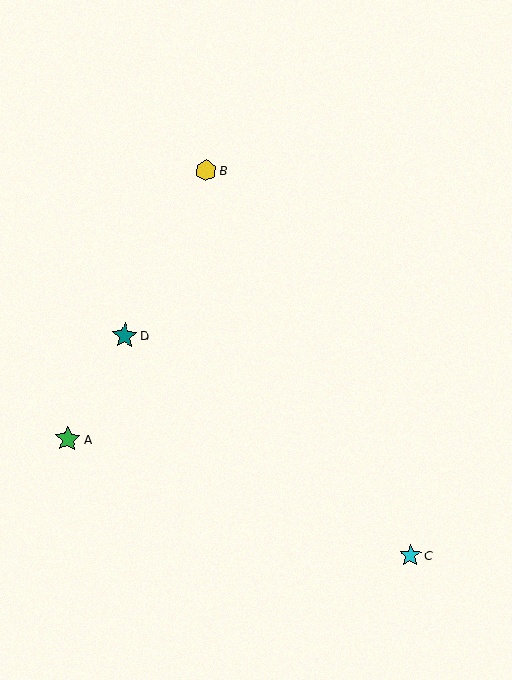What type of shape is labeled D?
Shape D is a teal star.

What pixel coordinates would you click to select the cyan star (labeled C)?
Click at (410, 555) to select the cyan star C.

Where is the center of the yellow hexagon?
The center of the yellow hexagon is at (206, 170).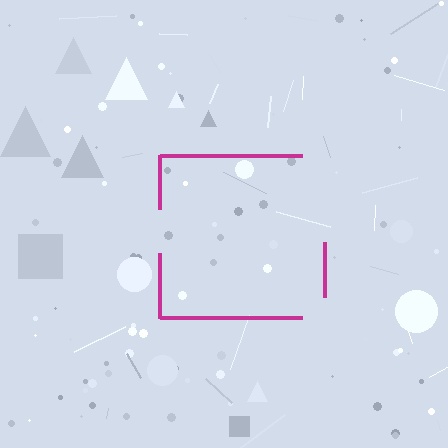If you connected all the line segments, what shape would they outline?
They would outline a square.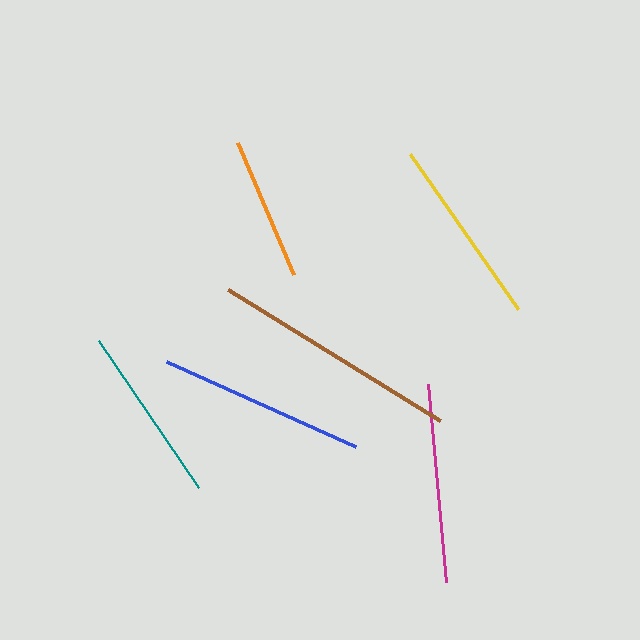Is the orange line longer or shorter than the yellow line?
The yellow line is longer than the orange line.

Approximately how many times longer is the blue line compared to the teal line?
The blue line is approximately 1.2 times the length of the teal line.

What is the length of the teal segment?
The teal segment is approximately 177 pixels long.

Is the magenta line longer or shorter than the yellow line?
The magenta line is longer than the yellow line.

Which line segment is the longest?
The brown line is the longest at approximately 249 pixels.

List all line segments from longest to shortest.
From longest to shortest: brown, blue, magenta, yellow, teal, orange.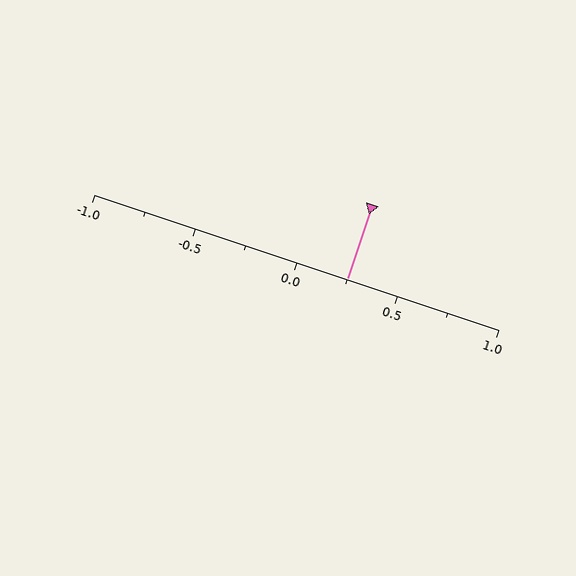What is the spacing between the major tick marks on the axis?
The major ticks are spaced 0.5 apart.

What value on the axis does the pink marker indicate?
The marker indicates approximately 0.25.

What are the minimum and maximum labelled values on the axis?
The axis runs from -1.0 to 1.0.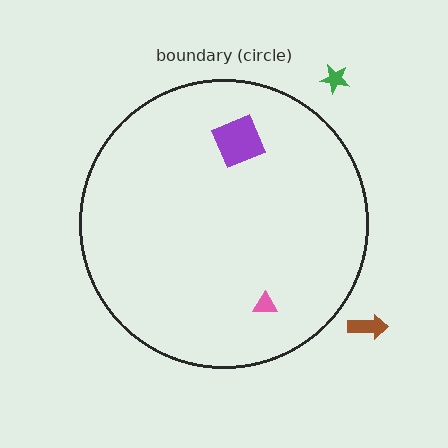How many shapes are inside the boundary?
2 inside, 2 outside.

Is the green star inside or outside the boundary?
Outside.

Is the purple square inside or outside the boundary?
Inside.